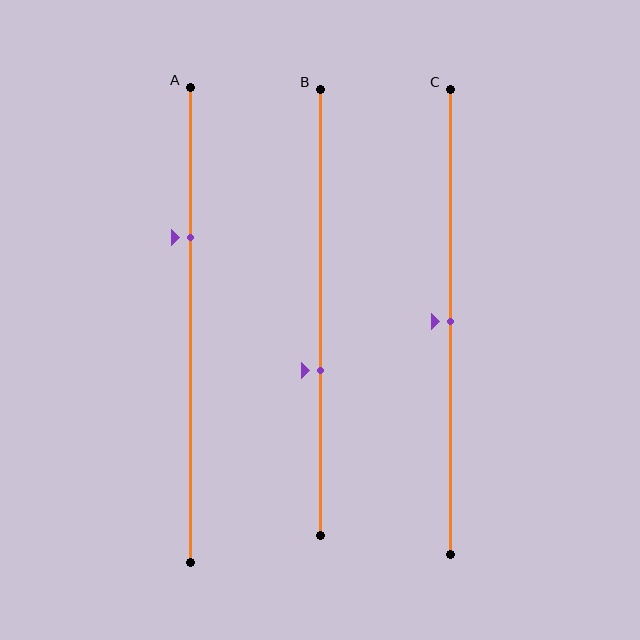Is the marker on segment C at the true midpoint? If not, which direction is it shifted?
Yes, the marker on segment C is at the true midpoint.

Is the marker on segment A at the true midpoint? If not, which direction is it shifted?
No, the marker on segment A is shifted upward by about 18% of the segment length.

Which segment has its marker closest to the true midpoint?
Segment C has its marker closest to the true midpoint.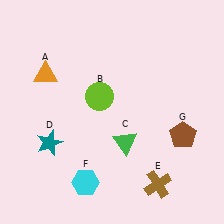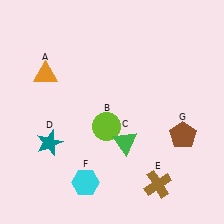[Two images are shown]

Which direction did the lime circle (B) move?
The lime circle (B) moved down.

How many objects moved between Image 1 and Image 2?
1 object moved between the two images.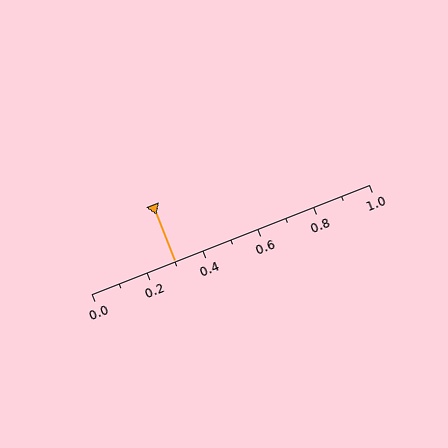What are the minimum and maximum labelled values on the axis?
The axis runs from 0.0 to 1.0.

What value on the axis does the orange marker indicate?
The marker indicates approximately 0.3.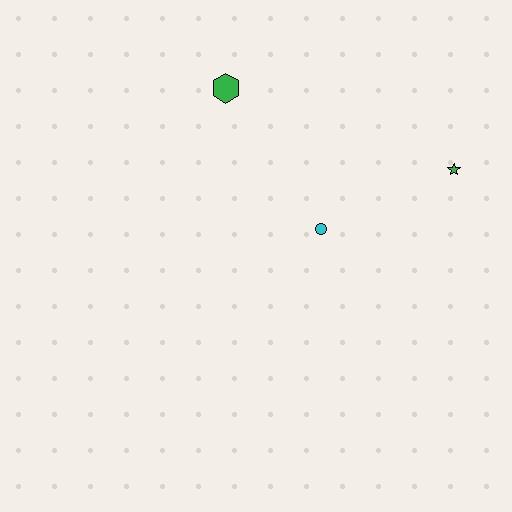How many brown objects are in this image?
There are no brown objects.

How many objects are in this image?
There are 3 objects.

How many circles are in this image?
There is 1 circle.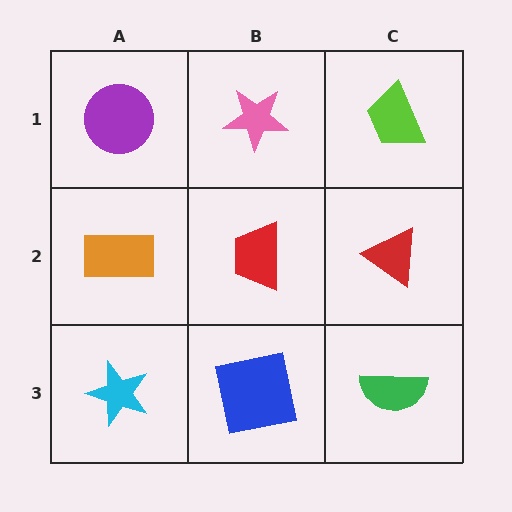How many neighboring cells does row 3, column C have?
2.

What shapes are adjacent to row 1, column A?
An orange rectangle (row 2, column A), a pink star (row 1, column B).